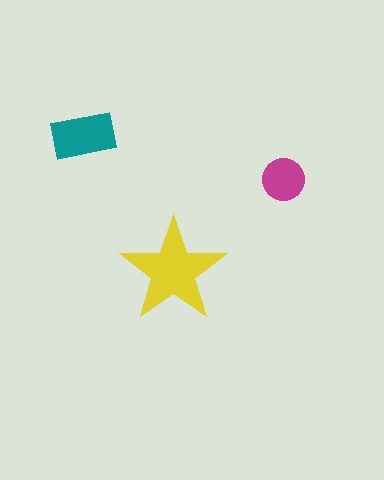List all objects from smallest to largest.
The magenta circle, the teal rectangle, the yellow star.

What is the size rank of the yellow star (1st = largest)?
1st.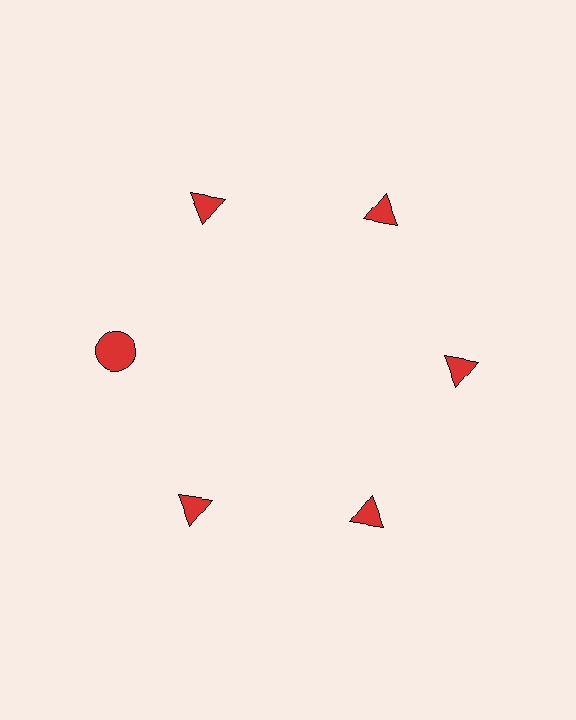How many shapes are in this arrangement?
There are 6 shapes arranged in a ring pattern.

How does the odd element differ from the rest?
It has a different shape: circle instead of triangle.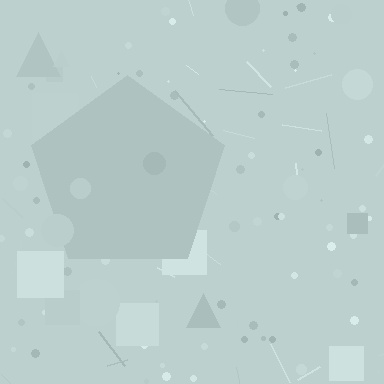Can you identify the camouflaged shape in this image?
The camouflaged shape is a pentagon.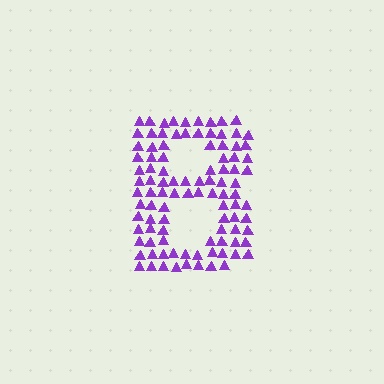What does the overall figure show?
The overall figure shows the letter B.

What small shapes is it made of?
It is made of small triangles.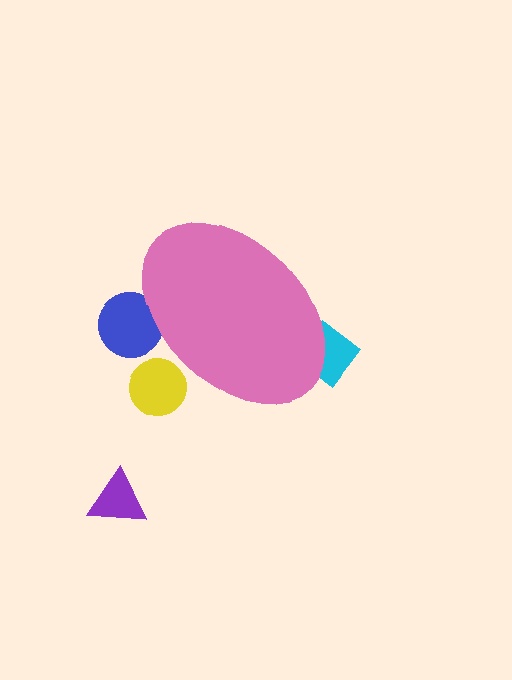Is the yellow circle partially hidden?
Yes, the yellow circle is partially hidden behind the pink ellipse.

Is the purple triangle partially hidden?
No, the purple triangle is fully visible.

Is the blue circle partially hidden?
Yes, the blue circle is partially hidden behind the pink ellipse.